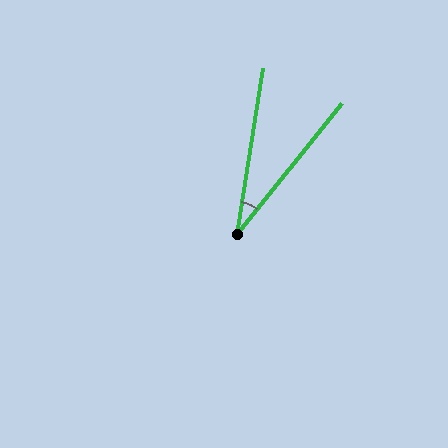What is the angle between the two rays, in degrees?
Approximately 30 degrees.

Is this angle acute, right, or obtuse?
It is acute.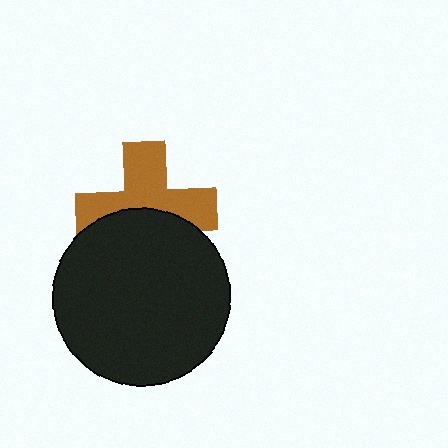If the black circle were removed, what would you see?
You would see the complete brown cross.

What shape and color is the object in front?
The object in front is a black circle.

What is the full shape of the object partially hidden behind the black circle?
The partially hidden object is a brown cross.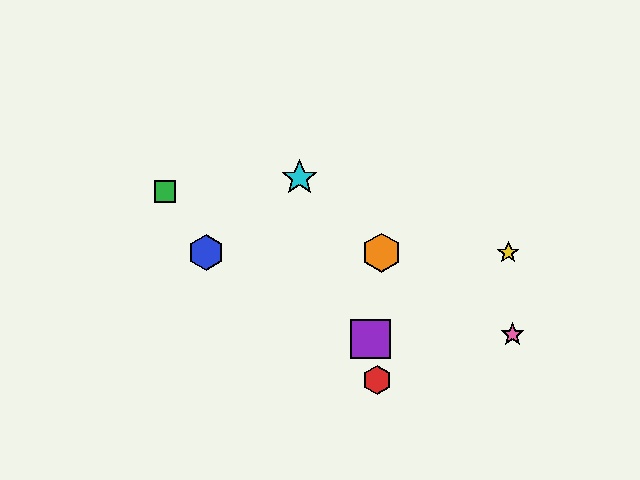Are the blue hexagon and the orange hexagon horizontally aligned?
Yes, both are at y≈253.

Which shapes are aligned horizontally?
The blue hexagon, the yellow star, the orange hexagon are aligned horizontally.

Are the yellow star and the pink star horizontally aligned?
No, the yellow star is at y≈253 and the pink star is at y≈335.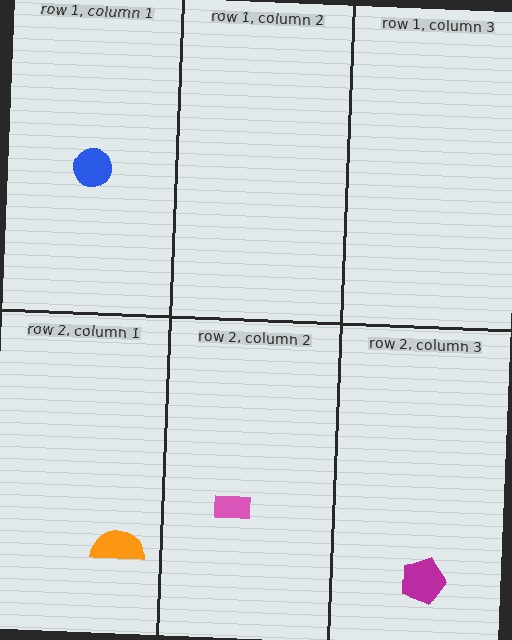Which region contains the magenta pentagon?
The row 2, column 3 region.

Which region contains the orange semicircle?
The row 2, column 1 region.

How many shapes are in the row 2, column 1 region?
1.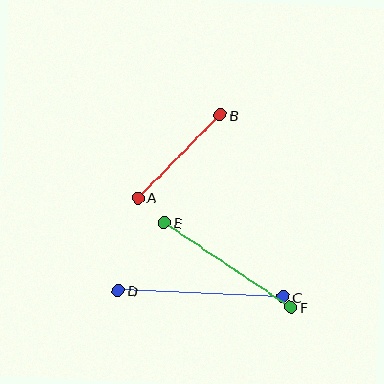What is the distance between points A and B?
The distance is approximately 116 pixels.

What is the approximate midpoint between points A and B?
The midpoint is at approximately (179, 156) pixels.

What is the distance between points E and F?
The distance is approximately 152 pixels.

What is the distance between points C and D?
The distance is approximately 165 pixels.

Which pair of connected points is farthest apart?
Points C and D are farthest apart.